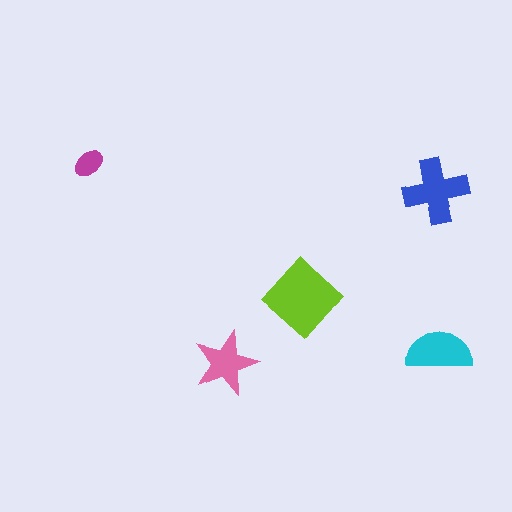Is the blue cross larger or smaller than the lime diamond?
Smaller.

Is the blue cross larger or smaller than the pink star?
Larger.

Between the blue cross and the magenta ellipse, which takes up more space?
The blue cross.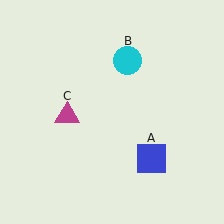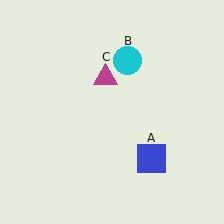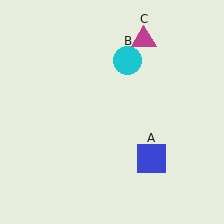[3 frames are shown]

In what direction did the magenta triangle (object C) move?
The magenta triangle (object C) moved up and to the right.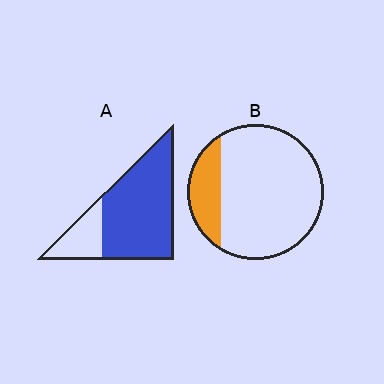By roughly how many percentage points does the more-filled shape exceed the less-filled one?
By roughly 60 percentage points (A over B).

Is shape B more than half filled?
No.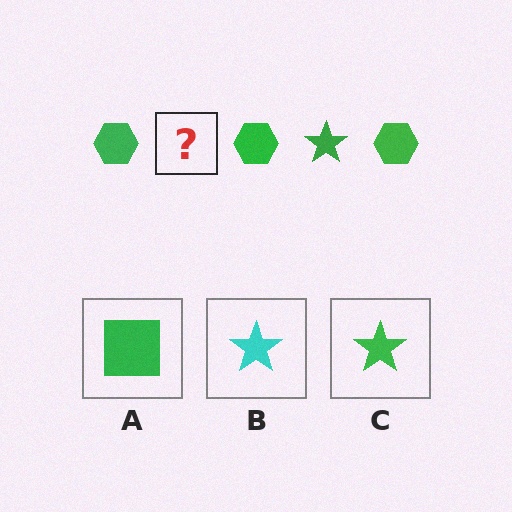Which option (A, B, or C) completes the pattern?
C.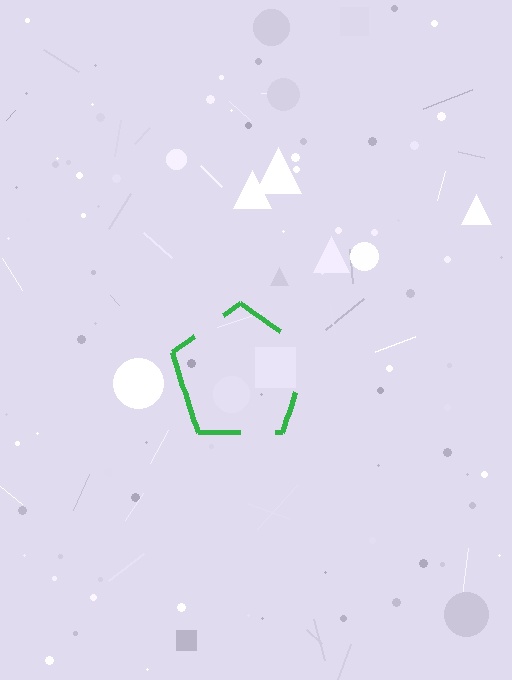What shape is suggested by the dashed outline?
The dashed outline suggests a pentagon.